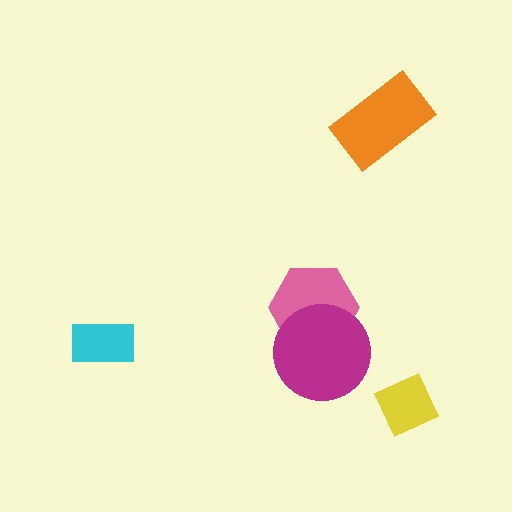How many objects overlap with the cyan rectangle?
0 objects overlap with the cyan rectangle.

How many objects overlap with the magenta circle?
1 object overlaps with the magenta circle.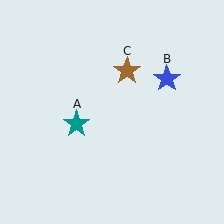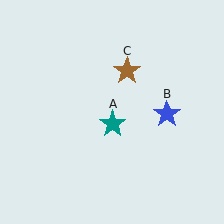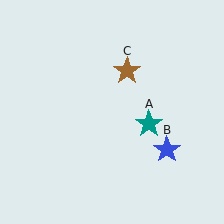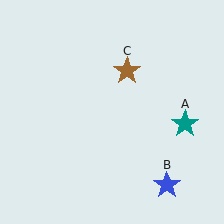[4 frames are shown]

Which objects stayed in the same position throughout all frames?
Brown star (object C) remained stationary.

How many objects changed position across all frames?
2 objects changed position: teal star (object A), blue star (object B).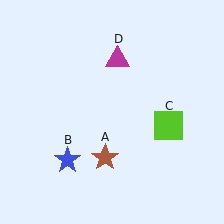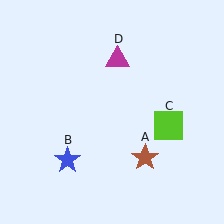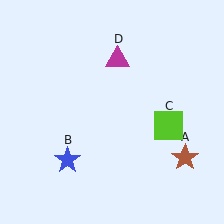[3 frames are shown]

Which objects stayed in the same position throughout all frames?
Blue star (object B) and lime square (object C) and magenta triangle (object D) remained stationary.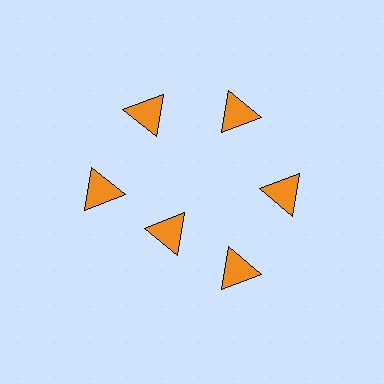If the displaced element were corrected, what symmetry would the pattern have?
It would have 6-fold rotational symmetry — the pattern would map onto itself every 60 degrees.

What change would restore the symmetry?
The symmetry would be restored by moving it outward, back onto the ring so that all 6 triangles sit at equal angles and equal distance from the center.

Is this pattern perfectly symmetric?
No. The 6 orange triangles are arranged in a ring, but one element near the 7 o'clock position is pulled inward toward the center, breaking the 6-fold rotational symmetry.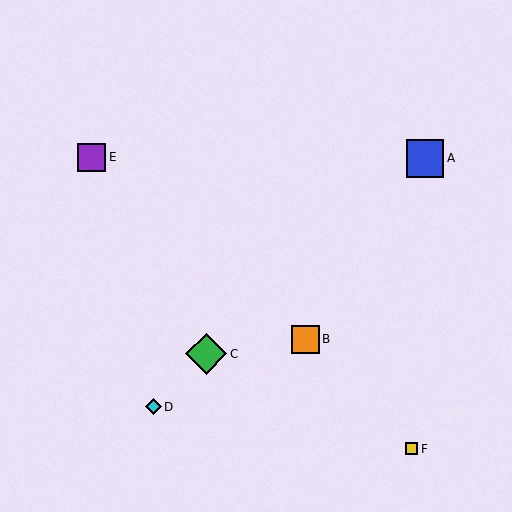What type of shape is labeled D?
Shape D is a cyan diamond.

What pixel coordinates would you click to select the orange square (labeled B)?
Click at (305, 339) to select the orange square B.